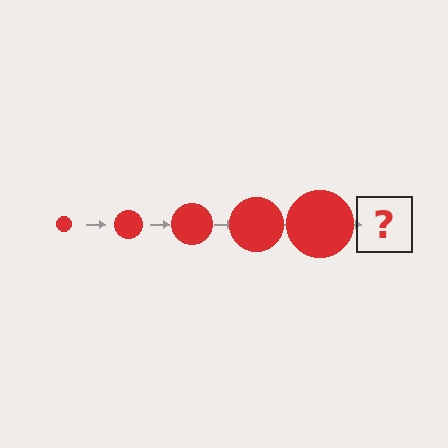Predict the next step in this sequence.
The next step is a red circle, larger than the previous one.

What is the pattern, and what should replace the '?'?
The pattern is that the circle gets progressively larger each step. The '?' should be a red circle, larger than the previous one.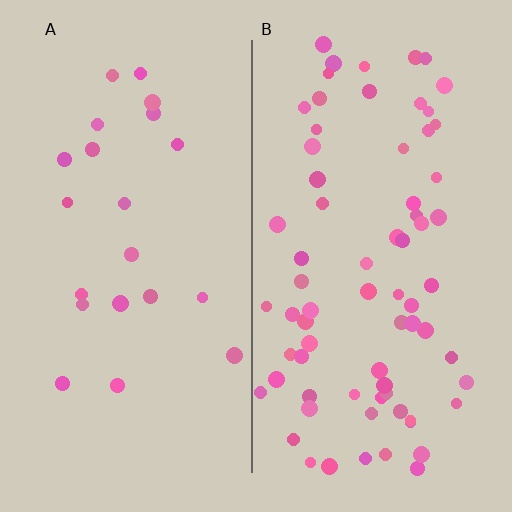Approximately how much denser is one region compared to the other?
Approximately 3.4× — region B over region A.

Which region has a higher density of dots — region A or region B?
B (the right).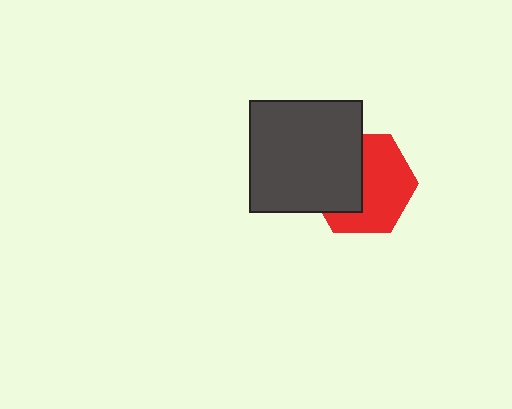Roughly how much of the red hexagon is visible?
About half of it is visible (roughly 57%).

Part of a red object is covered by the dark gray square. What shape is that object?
It is a hexagon.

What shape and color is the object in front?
The object in front is a dark gray square.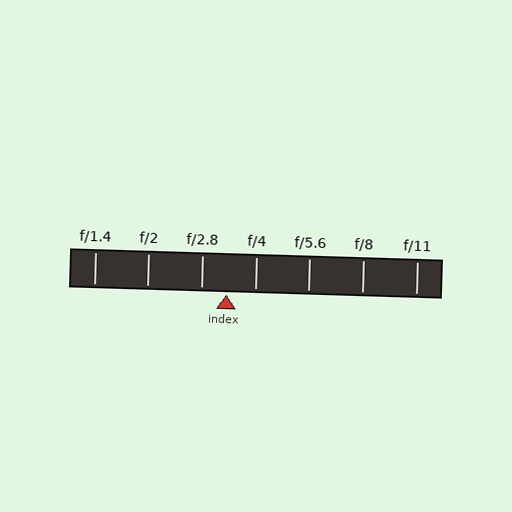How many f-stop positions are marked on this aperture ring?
There are 7 f-stop positions marked.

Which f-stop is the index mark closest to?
The index mark is closest to f/2.8.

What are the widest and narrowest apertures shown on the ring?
The widest aperture shown is f/1.4 and the narrowest is f/11.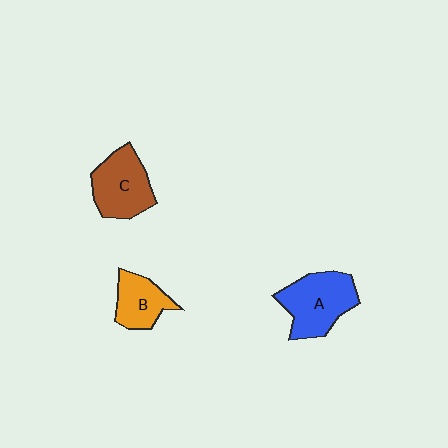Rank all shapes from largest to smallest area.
From largest to smallest: A (blue), C (brown), B (orange).